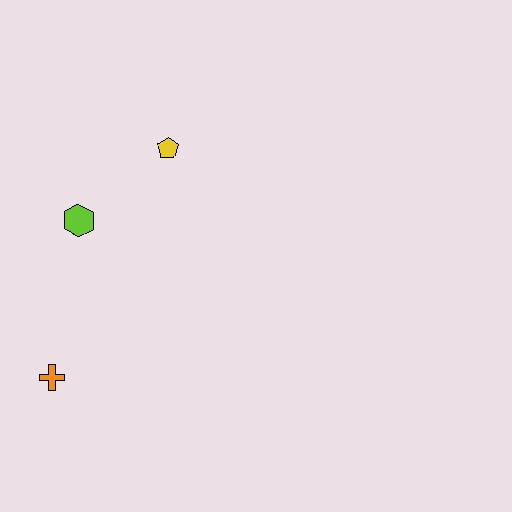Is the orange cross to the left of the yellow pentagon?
Yes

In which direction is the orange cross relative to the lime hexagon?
The orange cross is below the lime hexagon.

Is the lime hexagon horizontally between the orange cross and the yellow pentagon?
Yes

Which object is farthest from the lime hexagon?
The orange cross is farthest from the lime hexagon.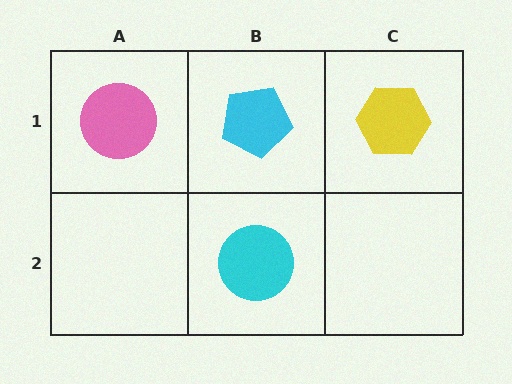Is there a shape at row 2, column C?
No, that cell is empty.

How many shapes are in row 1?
3 shapes.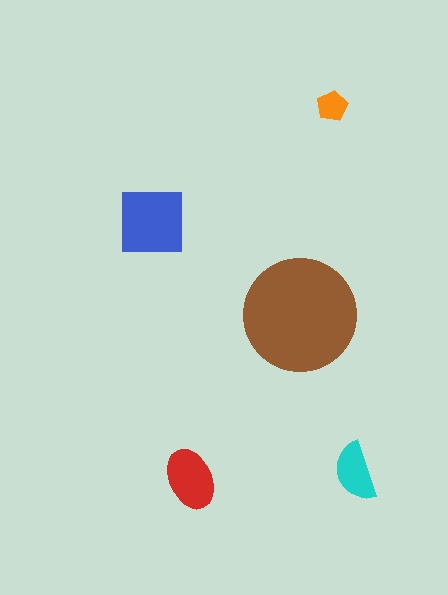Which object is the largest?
The brown circle.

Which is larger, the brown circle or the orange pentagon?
The brown circle.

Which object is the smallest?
The orange pentagon.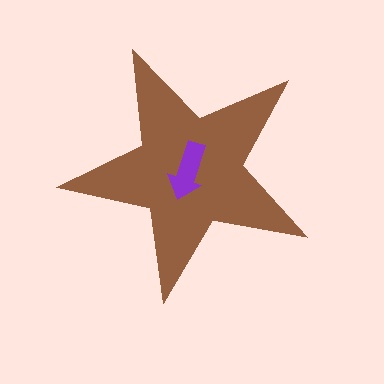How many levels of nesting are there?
2.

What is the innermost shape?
The purple arrow.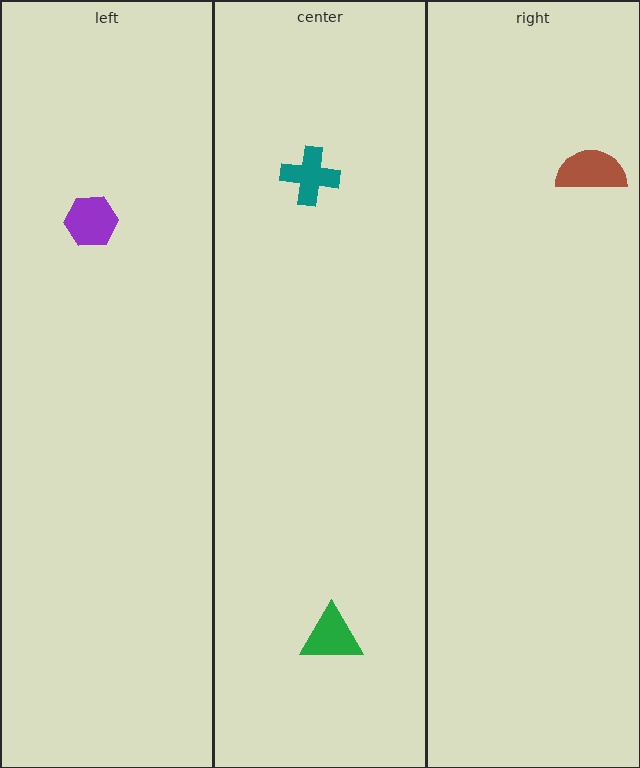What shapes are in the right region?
The brown semicircle.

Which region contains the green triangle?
The center region.